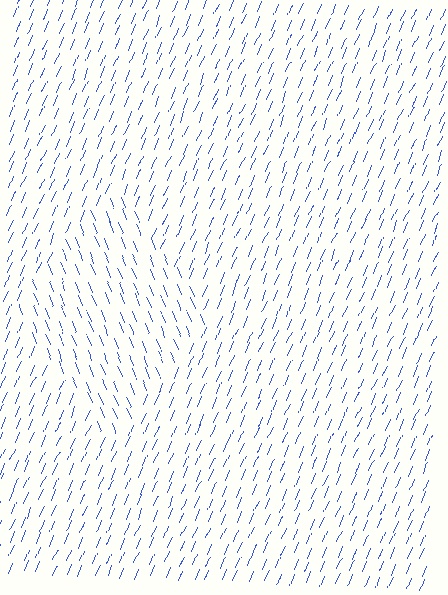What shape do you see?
I see a diamond.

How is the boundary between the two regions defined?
The boundary is defined purely by a change in line orientation (approximately 45 degrees difference). All lines are the same color and thickness.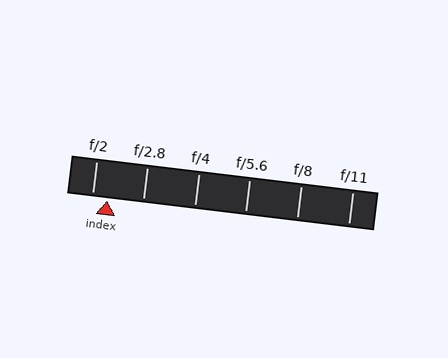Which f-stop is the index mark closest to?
The index mark is closest to f/2.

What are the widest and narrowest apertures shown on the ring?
The widest aperture shown is f/2 and the narrowest is f/11.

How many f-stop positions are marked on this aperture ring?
There are 6 f-stop positions marked.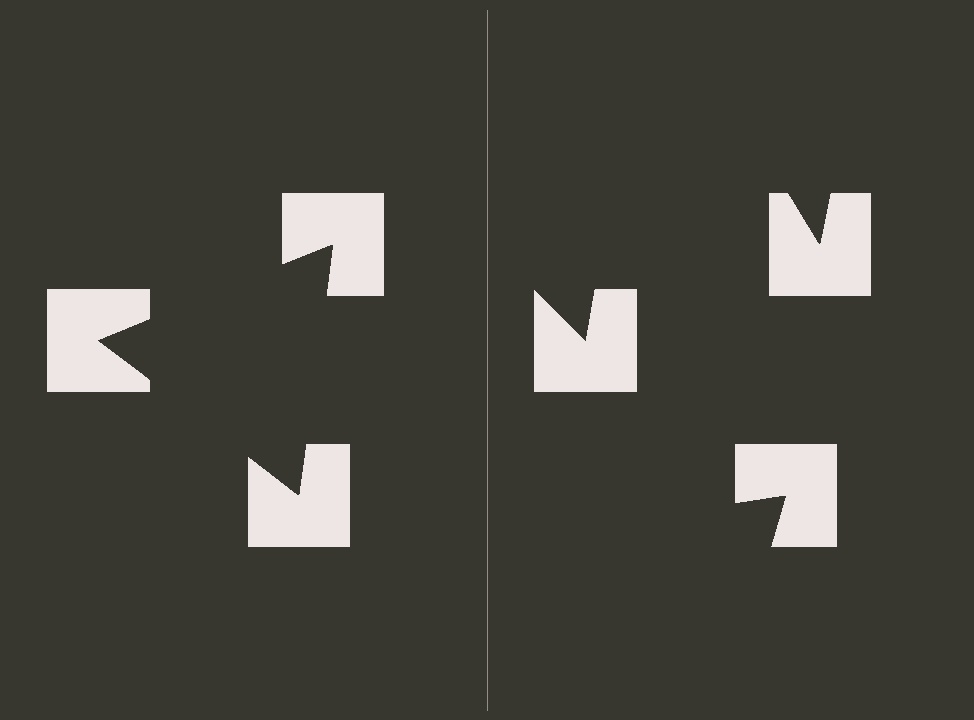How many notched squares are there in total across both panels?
6 — 3 on each side.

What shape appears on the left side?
An illusory triangle.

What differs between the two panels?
The notched squares are positioned identically on both sides; only the wedge orientations differ. On the left they align to a triangle; on the right they are misaligned.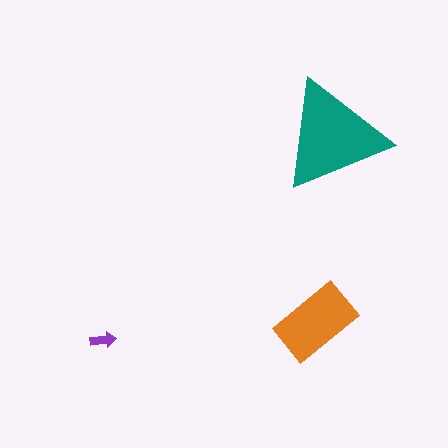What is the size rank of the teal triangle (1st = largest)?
1st.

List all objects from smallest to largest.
The purple arrow, the orange rectangle, the teal triangle.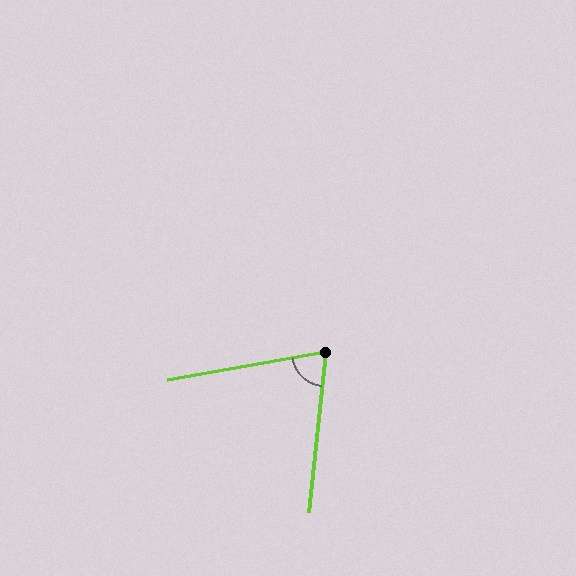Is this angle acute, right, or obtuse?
It is acute.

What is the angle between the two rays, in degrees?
Approximately 74 degrees.